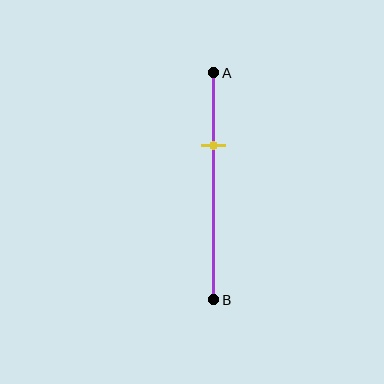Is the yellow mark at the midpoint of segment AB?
No, the mark is at about 30% from A, not at the 50% midpoint.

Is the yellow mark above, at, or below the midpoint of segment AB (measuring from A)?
The yellow mark is above the midpoint of segment AB.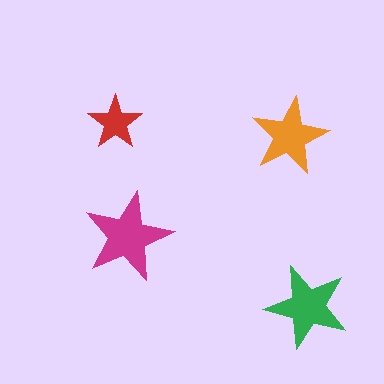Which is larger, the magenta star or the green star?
The magenta one.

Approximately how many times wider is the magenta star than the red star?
About 1.5 times wider.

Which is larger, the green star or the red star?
The green one.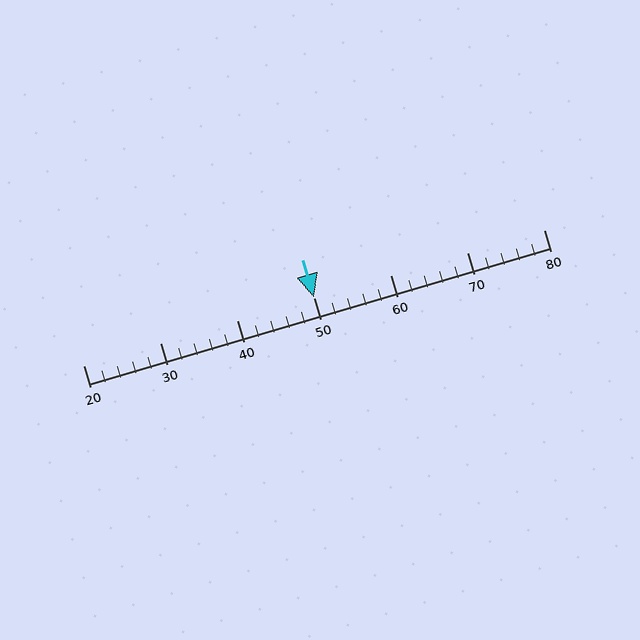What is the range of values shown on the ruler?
The ruler shows values from 20 to 80.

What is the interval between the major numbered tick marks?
The major tick marks are spaced 10 units apart.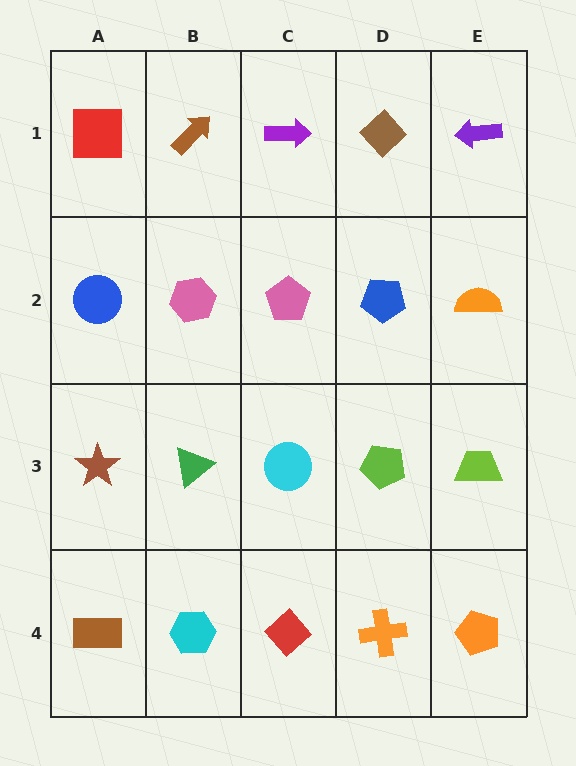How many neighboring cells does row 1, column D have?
3.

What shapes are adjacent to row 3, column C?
A pink pentagon (row 2, column C), a red diamond (row 4, column C), a green triangle (row 3, column B), a lime pentagon (row 3, column D).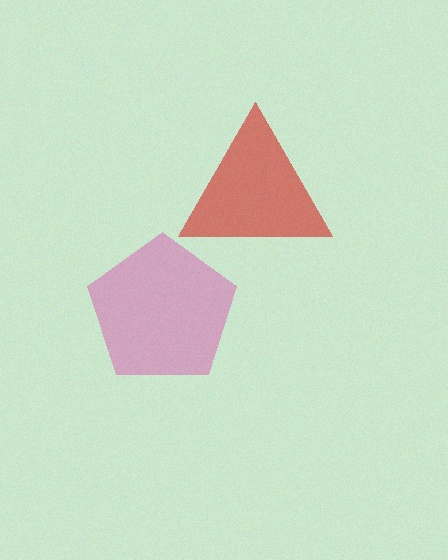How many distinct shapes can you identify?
There are 2 distinct shapes: a red triangle, a pink pentagon.